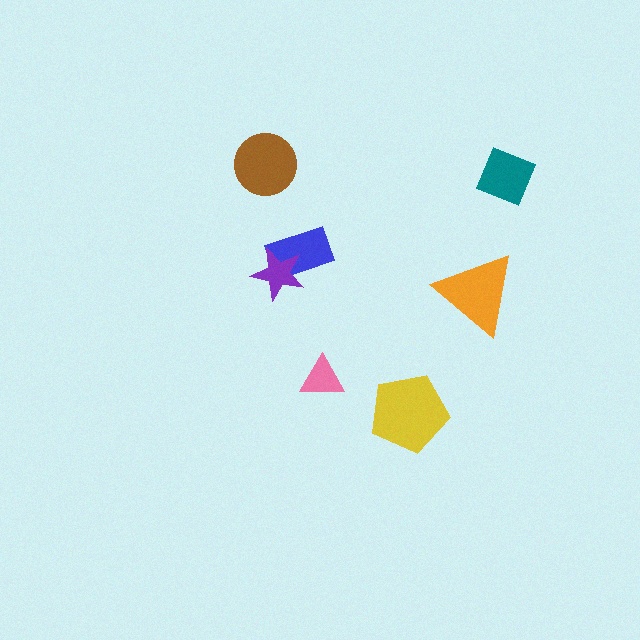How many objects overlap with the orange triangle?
0 objects overlap with the orange triangle.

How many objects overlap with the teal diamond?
0 objects overlap with the teal diamond.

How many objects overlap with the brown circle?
0 objects overlap with the brown circle.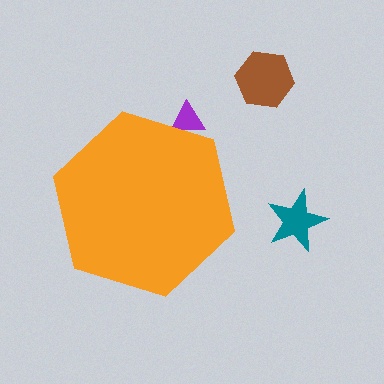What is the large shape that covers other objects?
An orange hexagon.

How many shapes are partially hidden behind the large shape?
1 shape is partially hidden.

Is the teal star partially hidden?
No, the teal star is fully visible.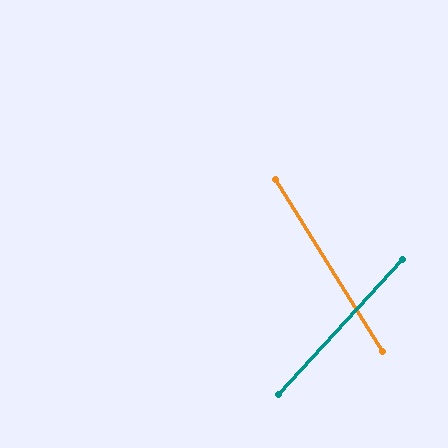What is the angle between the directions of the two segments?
Approximately 74 degrees.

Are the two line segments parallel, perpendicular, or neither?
Neither parallel nor perpendicular — they differ by about 74°.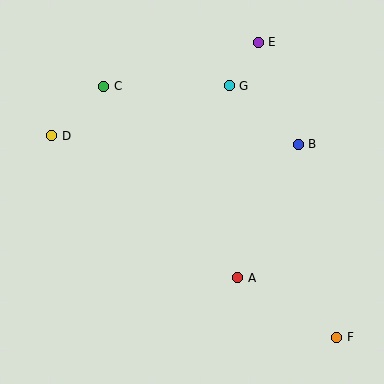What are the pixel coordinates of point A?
Point A is at (238, 278).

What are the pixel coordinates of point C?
Point C is at (104, 86).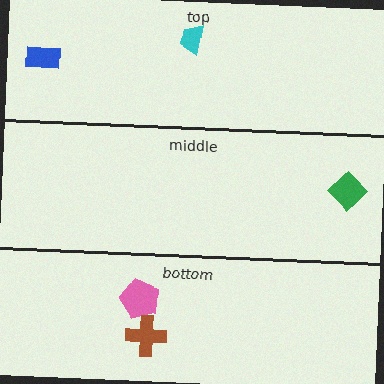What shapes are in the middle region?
The green diamond.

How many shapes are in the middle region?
1.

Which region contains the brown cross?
The bottom region.